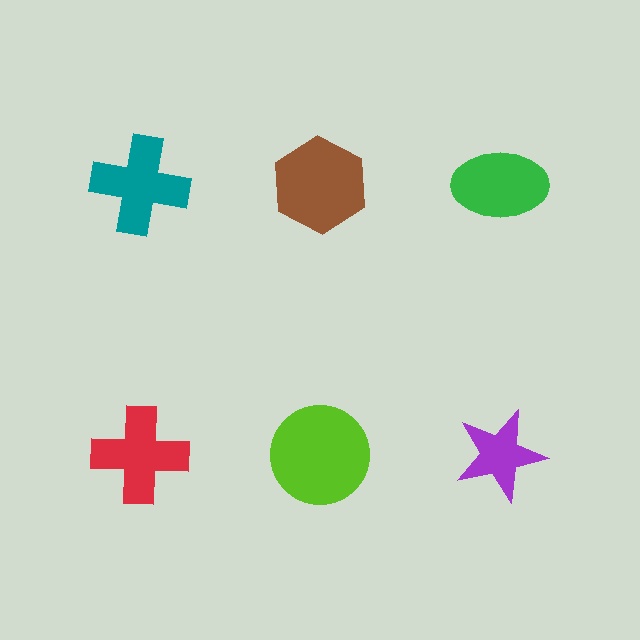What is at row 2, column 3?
A purple star.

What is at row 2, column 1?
A red cross.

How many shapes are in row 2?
3 shapes.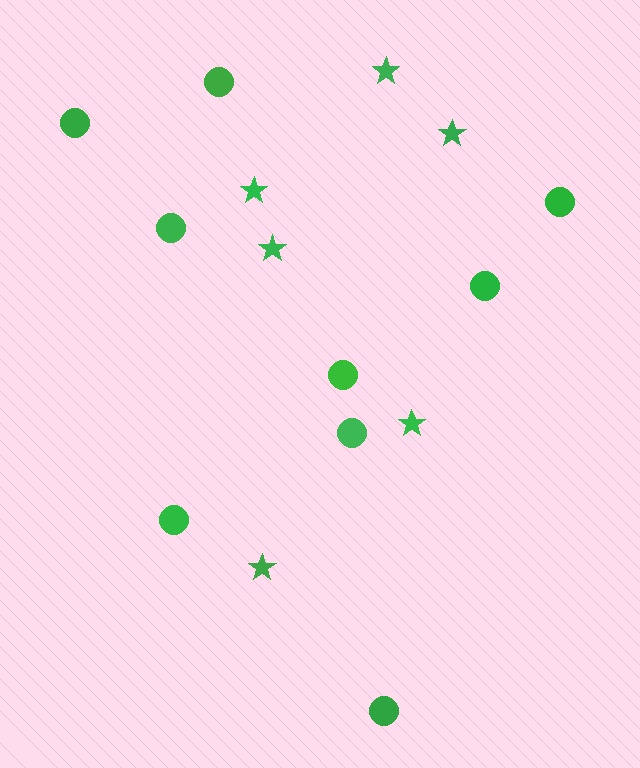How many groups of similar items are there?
There are 2 groups: one group of stars (6) and one group of circles (9).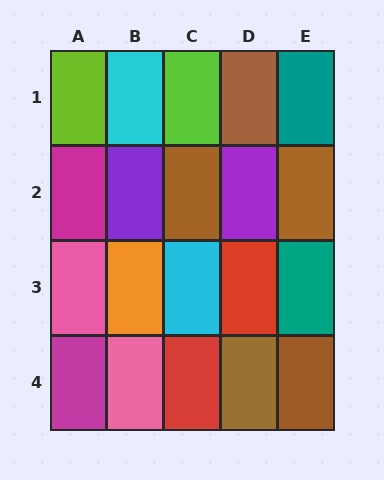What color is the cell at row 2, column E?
Brown.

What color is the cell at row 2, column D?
Purple.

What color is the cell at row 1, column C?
Lime.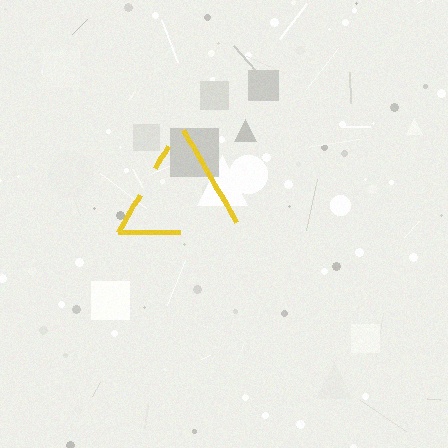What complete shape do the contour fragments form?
The contour fragments form a triangle.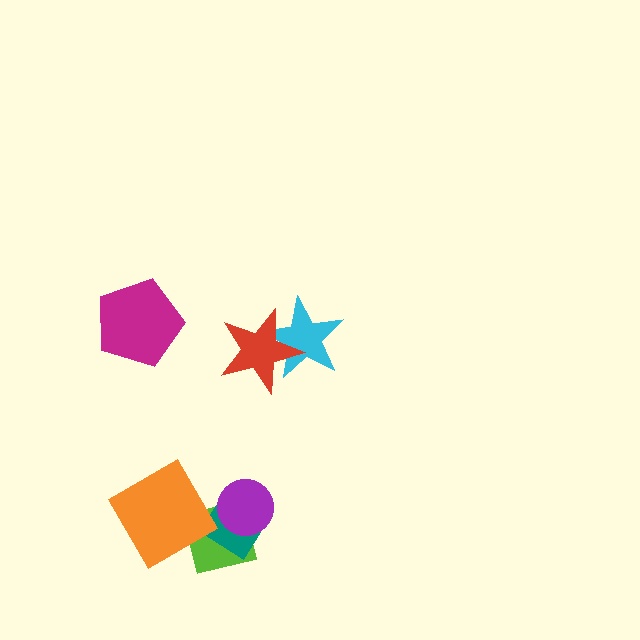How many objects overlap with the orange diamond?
1 object overlaps with the orange diamond.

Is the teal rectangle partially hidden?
Yes, it is partially covered by another shape.